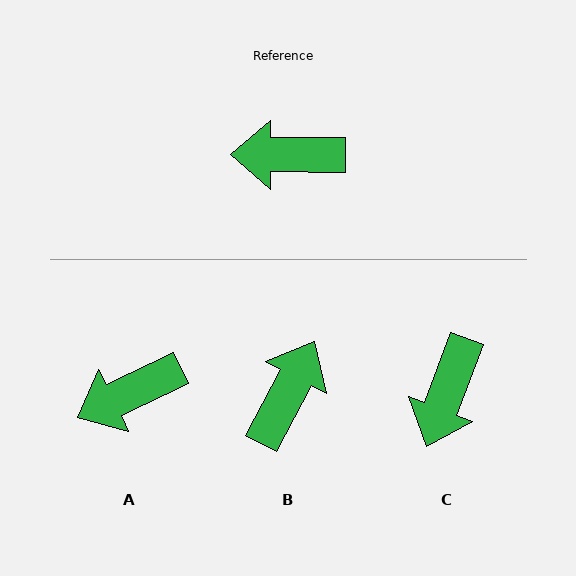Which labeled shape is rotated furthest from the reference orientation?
B, about 118 degrees away.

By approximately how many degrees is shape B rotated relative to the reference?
Approximately 118 degrees clockwise.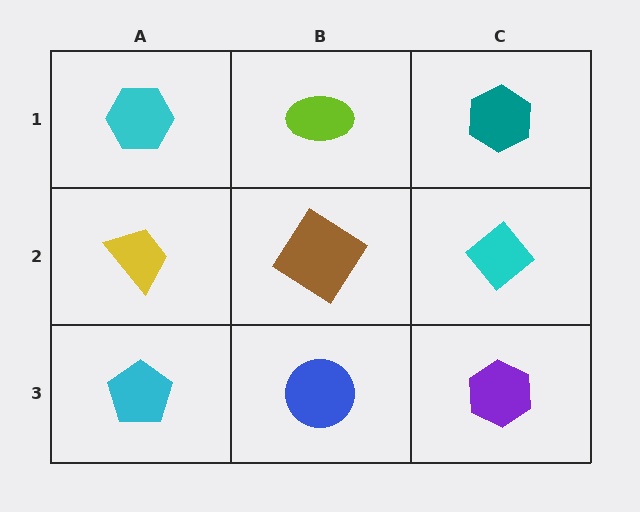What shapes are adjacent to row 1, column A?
A yellow trapezoid (row 2, column A), a lime ellipse (row 1, column B).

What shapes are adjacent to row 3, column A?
A yellow trapezoid (row 2, column A), a blue circle (row 3, column B).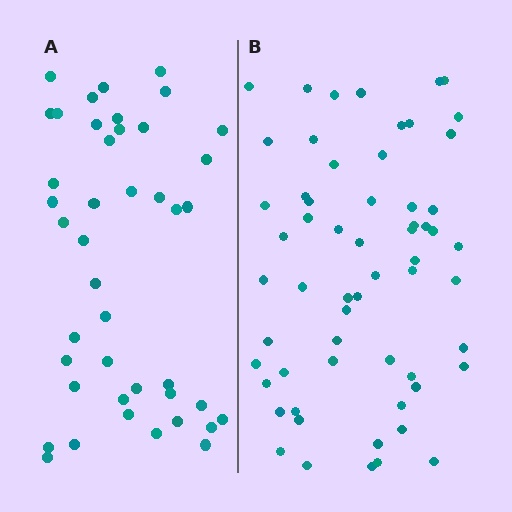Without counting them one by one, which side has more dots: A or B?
Region B (the right region) has more dots.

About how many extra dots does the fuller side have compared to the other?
Region B has approximately 15 more dots than region A.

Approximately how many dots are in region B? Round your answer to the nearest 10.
About 60 dots.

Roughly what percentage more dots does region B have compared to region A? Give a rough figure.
About 40% more.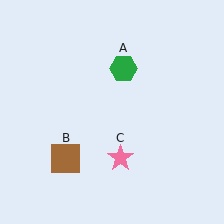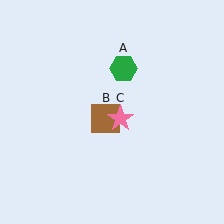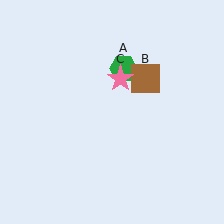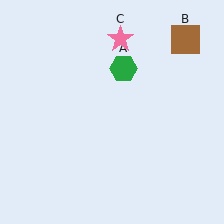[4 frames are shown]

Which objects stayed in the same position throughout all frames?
Green hexagon (object A) remained stationary.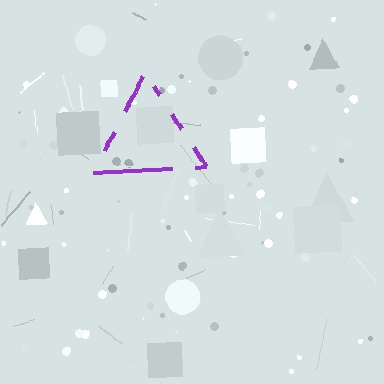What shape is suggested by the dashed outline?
The dashed outline suggests a triangle.